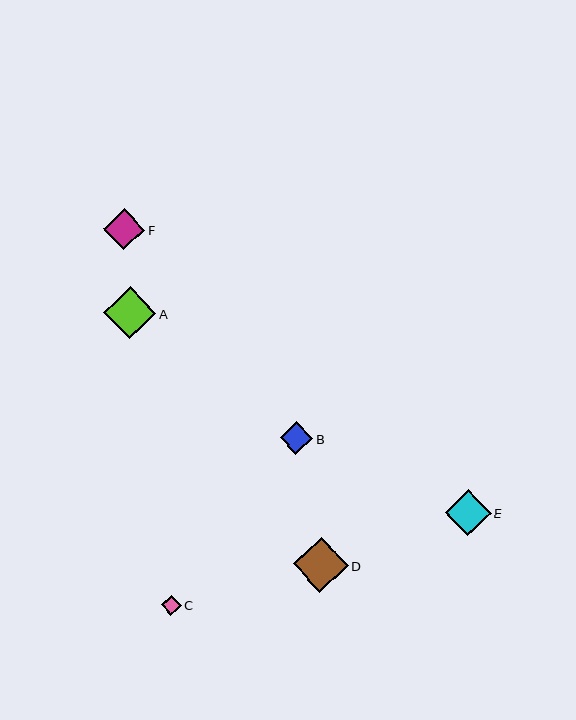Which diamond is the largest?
Diamond D is the largest with a size of approximately 55 pixels.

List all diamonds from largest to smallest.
From largest to smallest: D, A, E, F, B, C.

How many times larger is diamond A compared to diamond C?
Diamond A is approximately 2.6 times the size of diamond C.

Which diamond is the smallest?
Diamond C is the smallest with a size of approximately 20 pixels.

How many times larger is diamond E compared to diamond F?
Diamond E is approximately 1.1 times the size of diamond F.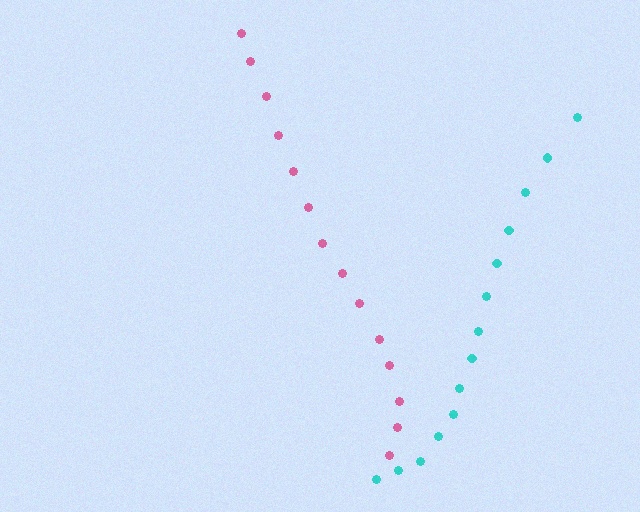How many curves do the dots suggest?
There are 2 distinct paths.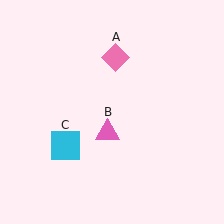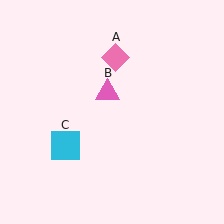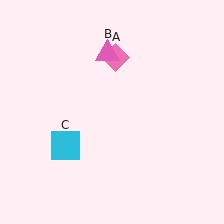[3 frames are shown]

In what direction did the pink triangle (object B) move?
The pink triangle (object B) moved up.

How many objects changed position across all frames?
1 object changed position: pink triangle (object B).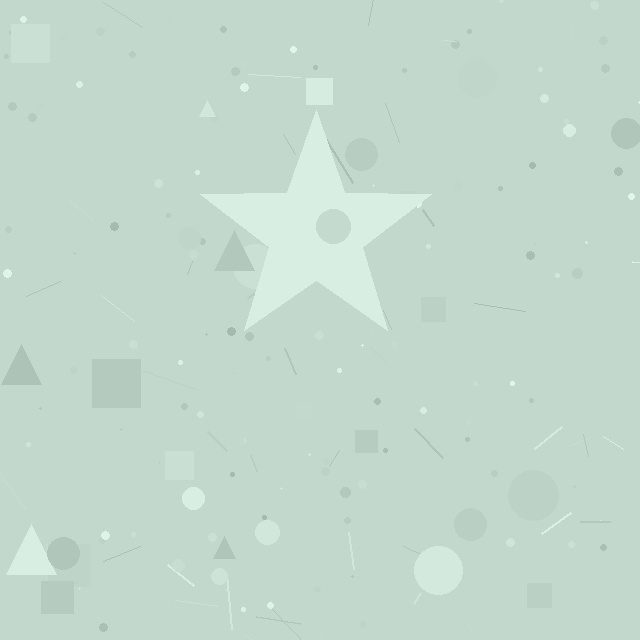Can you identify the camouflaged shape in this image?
The camouflaged shape is a star.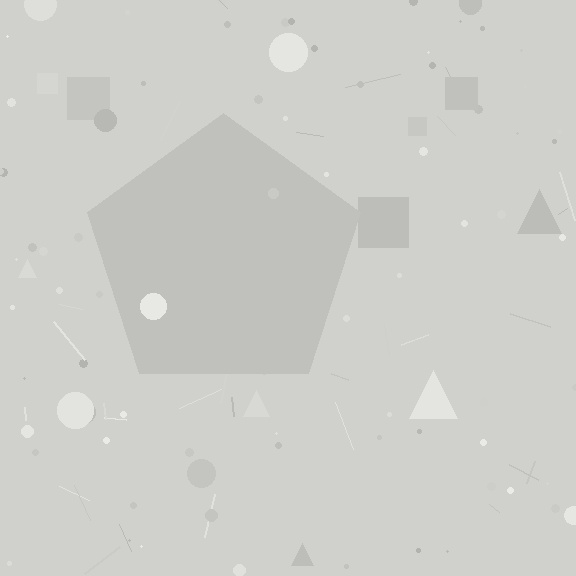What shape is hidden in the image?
A pentagon is hidden in the image.